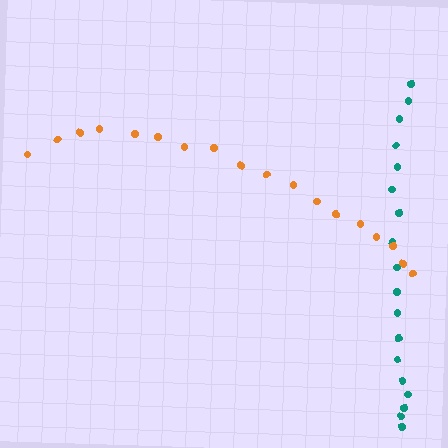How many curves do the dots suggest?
There are 2 distinct paths.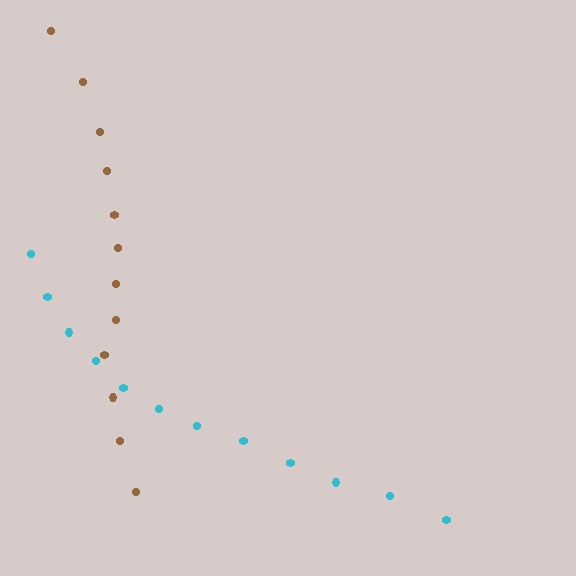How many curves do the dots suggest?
There are 2 distinct paths.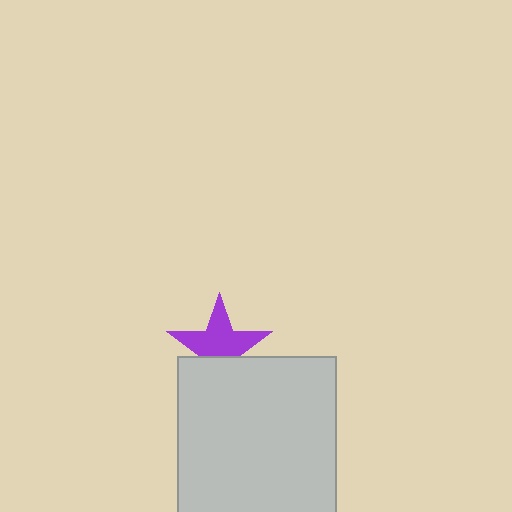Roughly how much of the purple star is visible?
About half of it is visible (roughly 63%).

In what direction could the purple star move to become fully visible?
The purple star could move up. That would shift it out from behind the light gray square entirely.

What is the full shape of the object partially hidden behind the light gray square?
The partially hidden object is a purple star.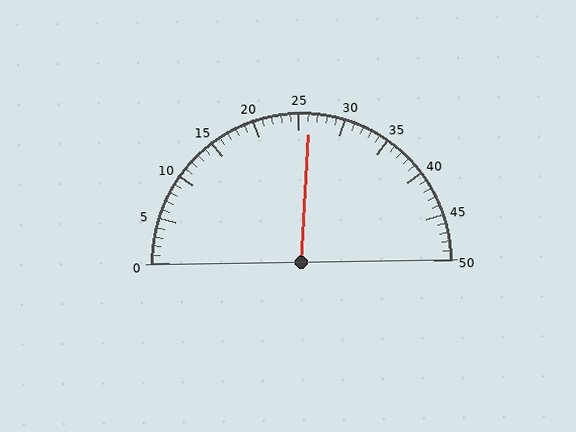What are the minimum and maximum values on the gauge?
The gauge ranges from 0 to 50.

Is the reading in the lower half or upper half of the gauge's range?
The reading is in the upper half of the range (0 to 50).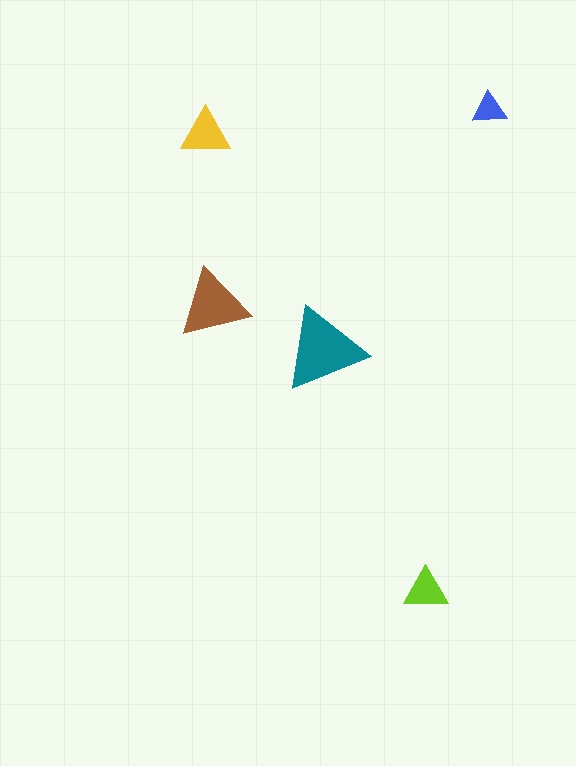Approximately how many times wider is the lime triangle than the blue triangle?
About 1.5 times wider.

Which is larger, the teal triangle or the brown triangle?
The teal one.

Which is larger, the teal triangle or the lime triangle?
The teal one.